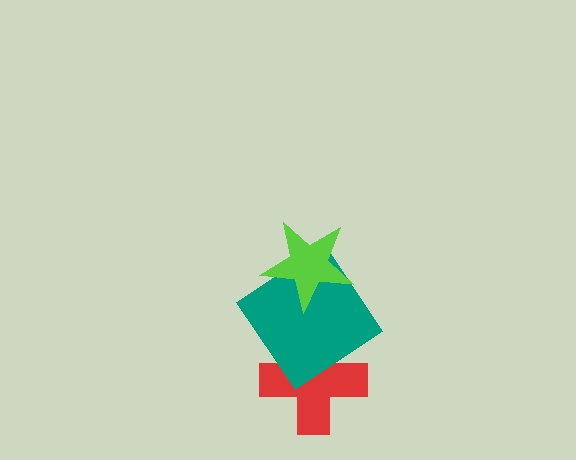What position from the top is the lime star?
The lime star is 1st from the top.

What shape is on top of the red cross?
The teal diamond is on top of the red cross.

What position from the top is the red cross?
The red cross is 3rd from the top.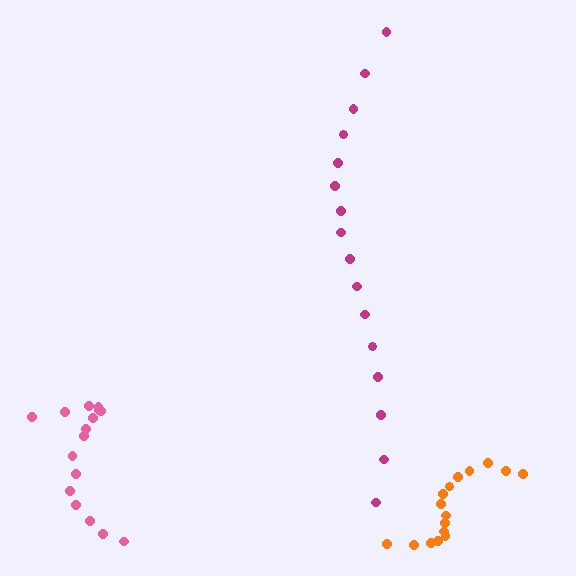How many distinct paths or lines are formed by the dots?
There are 3 distinct paths.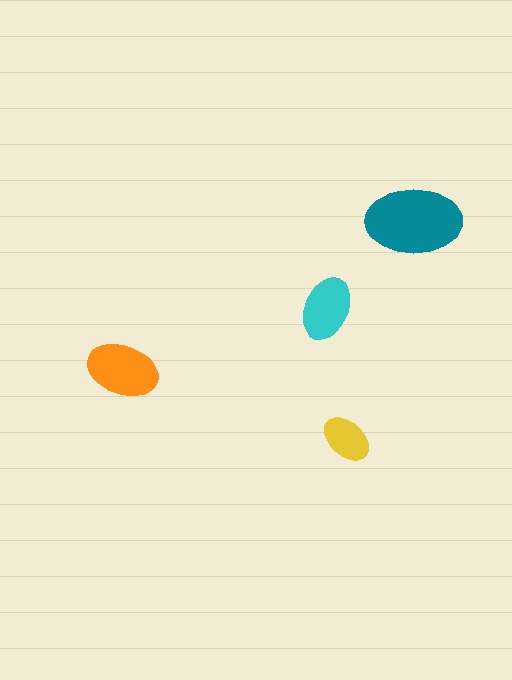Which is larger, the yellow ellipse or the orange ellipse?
The orange one.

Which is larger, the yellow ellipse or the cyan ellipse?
The cyan one.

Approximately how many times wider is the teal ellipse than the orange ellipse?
About 1.5 times wider.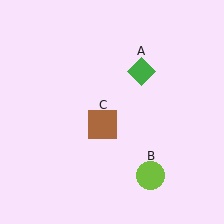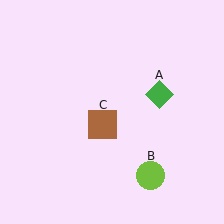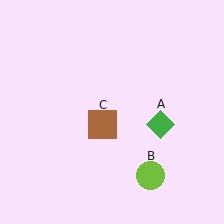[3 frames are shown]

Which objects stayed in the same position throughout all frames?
Lime circle (object B) and brown square (object C) remained stationary.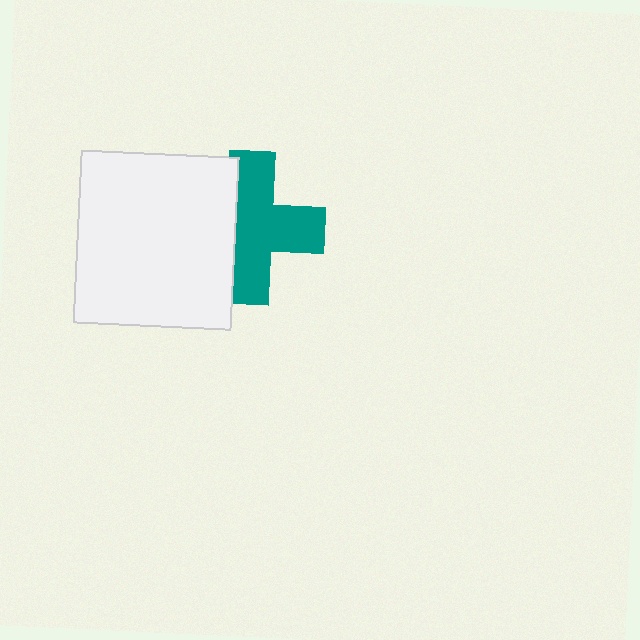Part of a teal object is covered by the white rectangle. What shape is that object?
It is a cross.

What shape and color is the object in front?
The object in front is a white rectangle.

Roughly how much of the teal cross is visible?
Most of it is visible (roughly 67%).